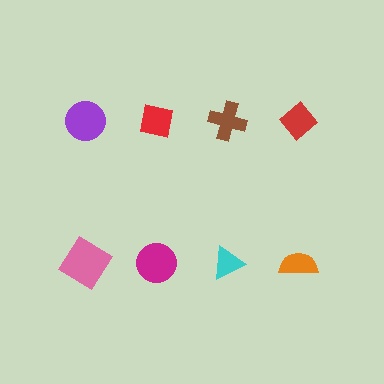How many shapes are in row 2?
4 shapes.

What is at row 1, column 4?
A red diamond.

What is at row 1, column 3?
A brown cross.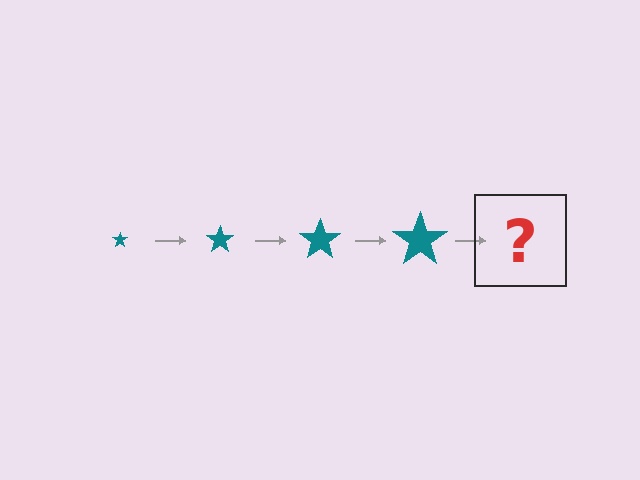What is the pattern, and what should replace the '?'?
The pattern is that the star gets progressively larger each step. The '?' should be a teal star, larger than the previous one.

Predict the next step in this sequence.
The next step is a teal star, larger than the previous one.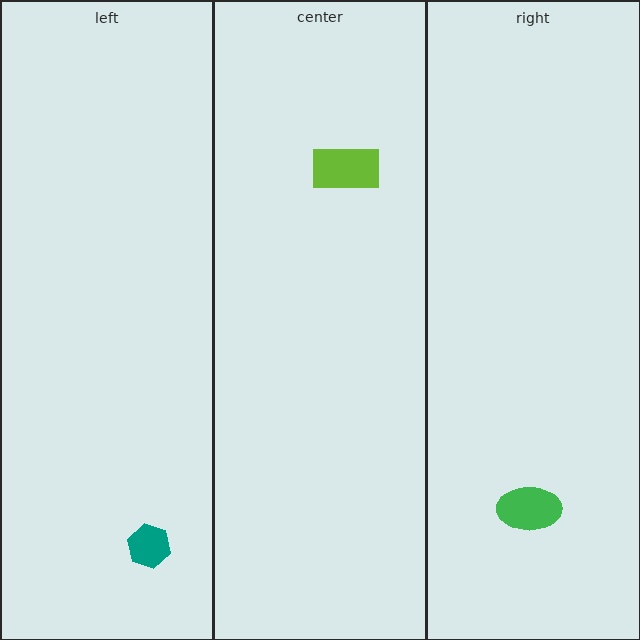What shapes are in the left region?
The teal hexagon.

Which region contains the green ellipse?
The right region.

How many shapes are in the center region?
1.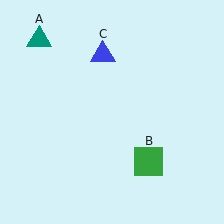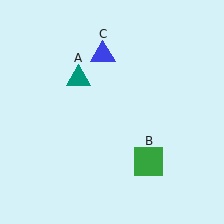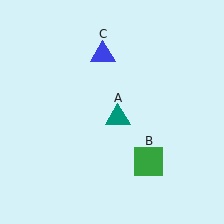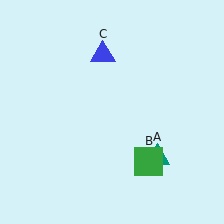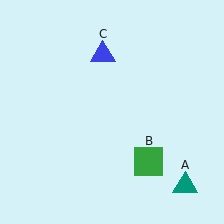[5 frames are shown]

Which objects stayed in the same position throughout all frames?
Green square (object B) and blue triangle (object C) remained stationary.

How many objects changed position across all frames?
1 object changed position: teal triangle (object A).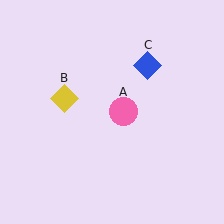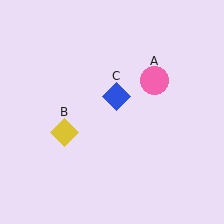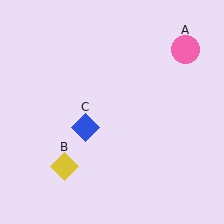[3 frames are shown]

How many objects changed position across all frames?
3 objects changed position: pink circle (object A), yellow diamond (object B), blue diamond (object C).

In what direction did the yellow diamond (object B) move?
The yellow diamond (object B) moved down.